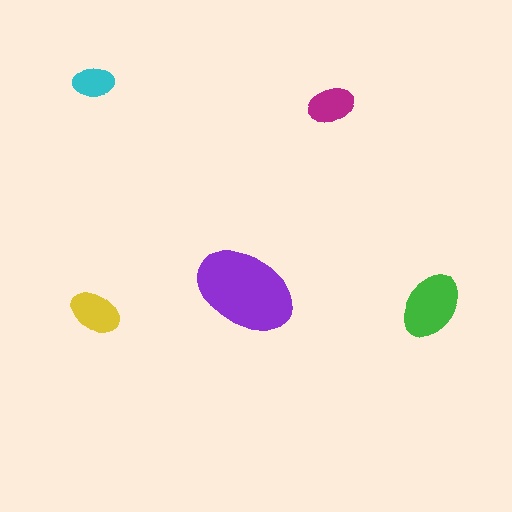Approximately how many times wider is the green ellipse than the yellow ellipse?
About 1.5 times wider.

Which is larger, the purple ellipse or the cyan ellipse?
The purple one.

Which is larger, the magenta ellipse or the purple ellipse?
The purple one.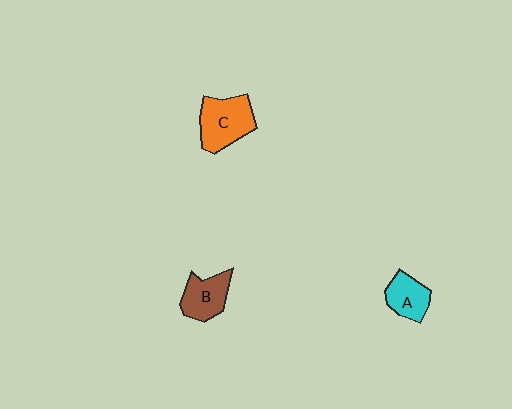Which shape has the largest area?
Shape C (orange).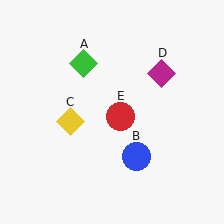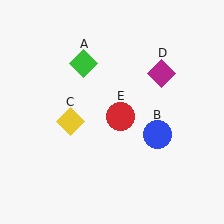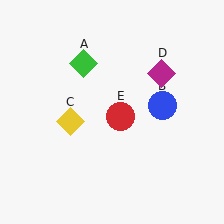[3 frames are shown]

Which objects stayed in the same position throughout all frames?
Green diamond (object A) and yellow diamond (object C) and magenta diamond (object D) and red circle (object E) remained stationary.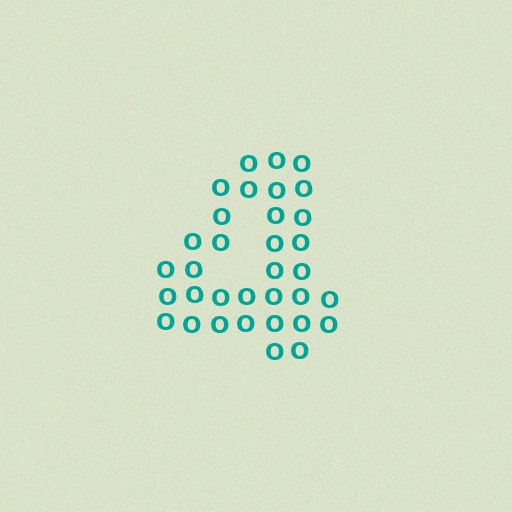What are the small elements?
The small elements are letter O's.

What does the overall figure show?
The overall figure shows the digit 4.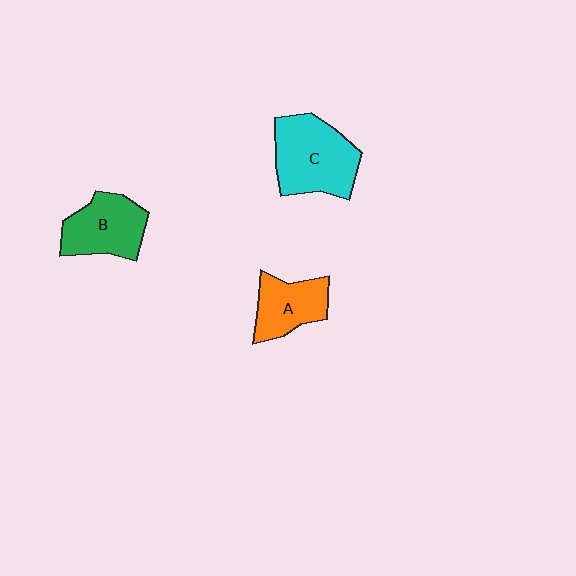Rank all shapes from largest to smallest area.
From largest to smallest: C (cyan), B (green), A (orange).